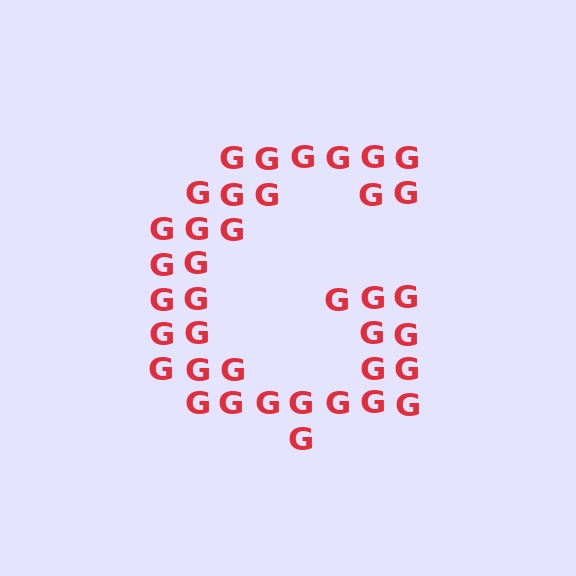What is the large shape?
The large shape is the letter G.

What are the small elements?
The small elements are letter G's.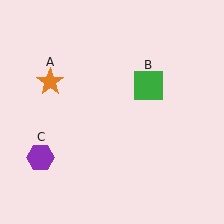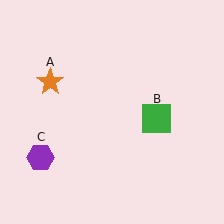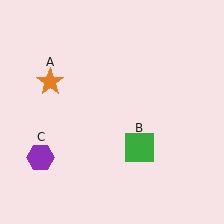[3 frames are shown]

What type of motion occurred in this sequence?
The green square (object B) rotated clockwise around the center of the scene.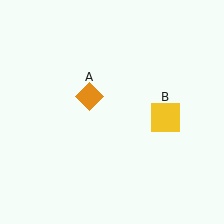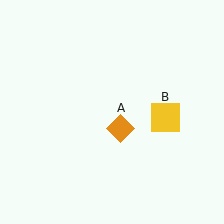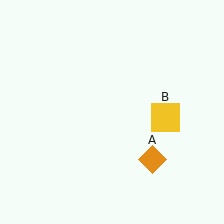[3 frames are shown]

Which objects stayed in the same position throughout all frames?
Yellow square (object B) remained stationary.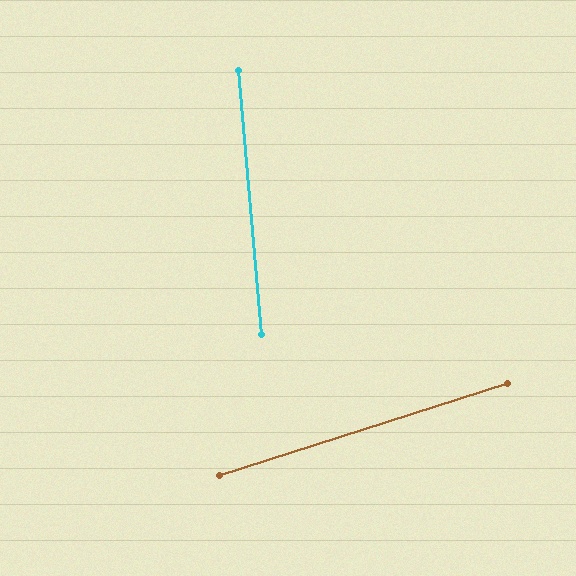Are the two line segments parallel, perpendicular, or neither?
Neither parallel nor perpendicular — they differ by about 77°.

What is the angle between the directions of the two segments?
Approximately 77 degrees.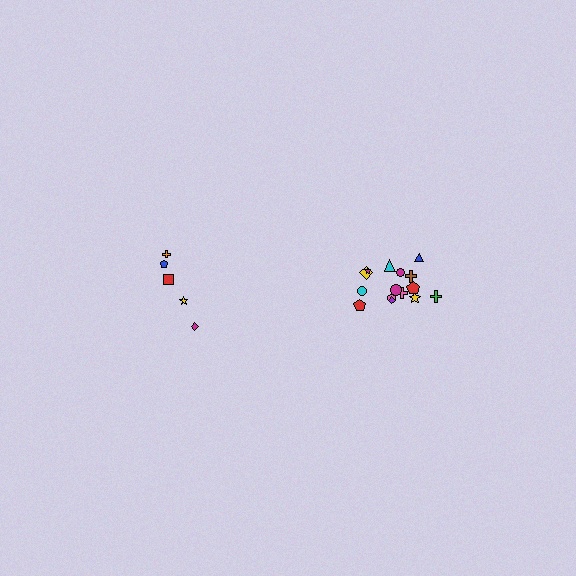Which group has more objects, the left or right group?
The right group.